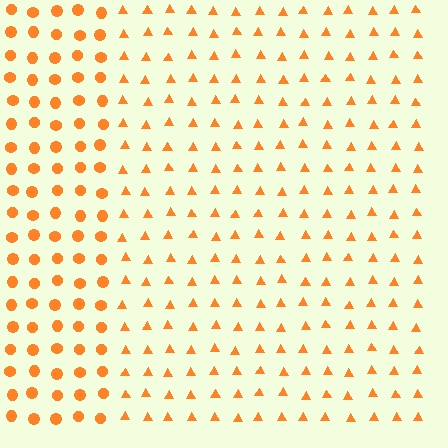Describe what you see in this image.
The image is filled with small orange elements arranged in a uniform grid. A rectangle-shaped region contains triangles, while the surrounding area contains circles. The boundary is defined purely by the change in element shape.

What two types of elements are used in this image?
The image uses triangles inside the rectangle region and circles outside it.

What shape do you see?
I see a rectangle.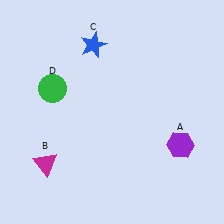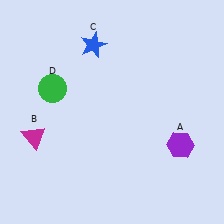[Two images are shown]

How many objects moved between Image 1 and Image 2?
1 object moved between the two images.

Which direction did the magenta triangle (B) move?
The magenta triangle (B) moved up.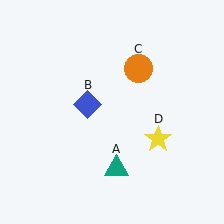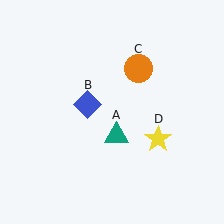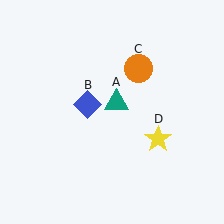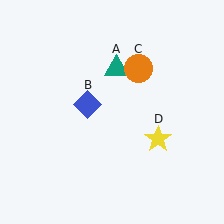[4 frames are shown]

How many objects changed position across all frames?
1 object changed position: teal triangle (object A).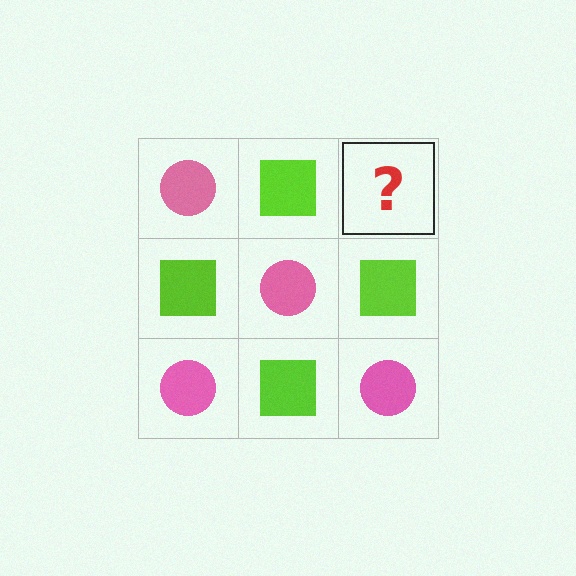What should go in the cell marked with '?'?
The missing cell should contain a pink circle.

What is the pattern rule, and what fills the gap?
The rule is that it alternates pink circle and lime square in a checkerboard pattern. The gap should be filled with a pink circle.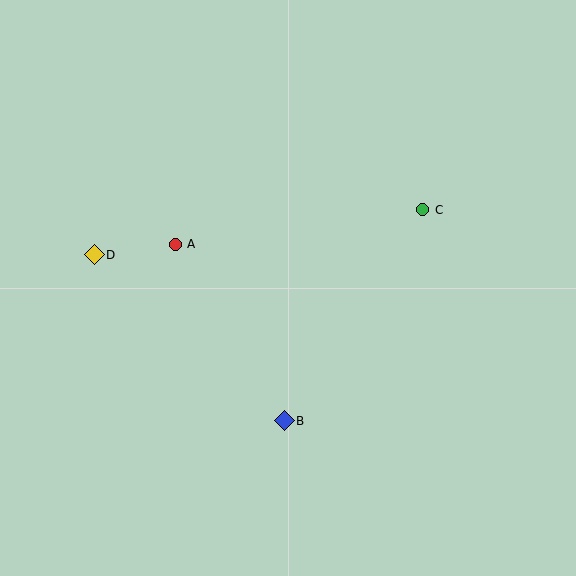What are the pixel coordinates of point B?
Point B is at (284, 421).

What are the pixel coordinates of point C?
Point C is at (423, 210).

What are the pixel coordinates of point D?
Point D is at (94, 255).